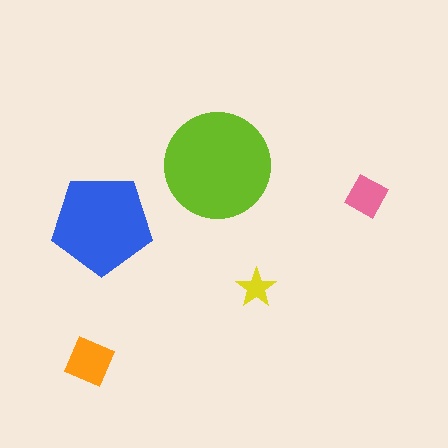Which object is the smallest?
The yellow star.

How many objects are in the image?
There are 5 objects in the image.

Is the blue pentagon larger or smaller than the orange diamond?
Larger.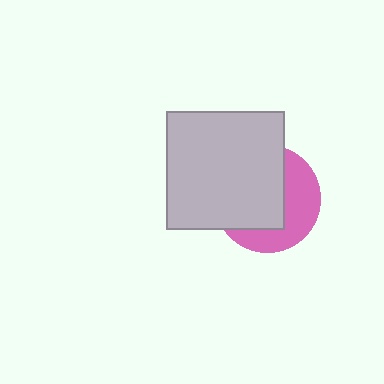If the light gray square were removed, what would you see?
You would see the complete pink circle.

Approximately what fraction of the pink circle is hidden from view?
Roughly 58% of the pink circle is hidden behind the light gray square.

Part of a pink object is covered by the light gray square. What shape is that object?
It is a circle.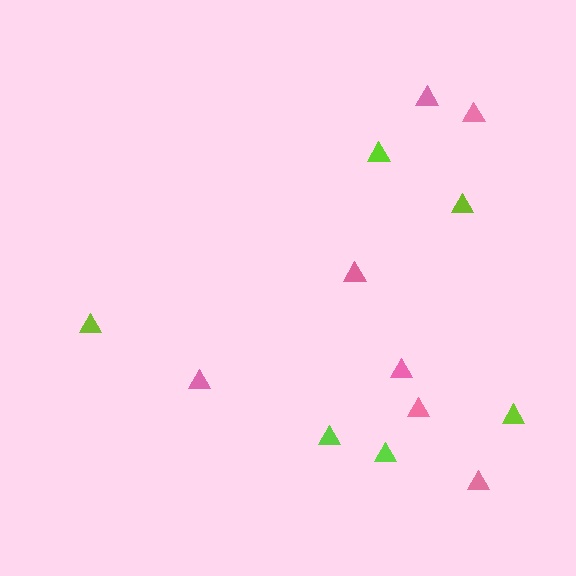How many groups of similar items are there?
There are 2 groups: one group of pink triangles (7) and one group of lime triangles (6).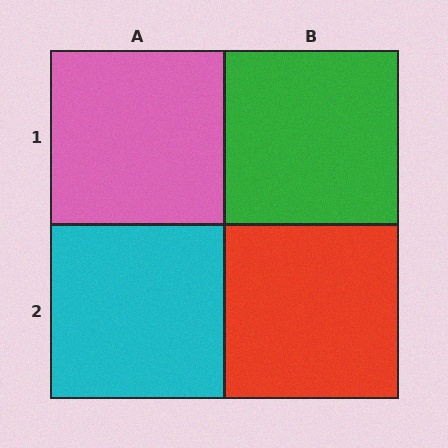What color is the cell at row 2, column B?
Red.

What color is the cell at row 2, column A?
Cyan.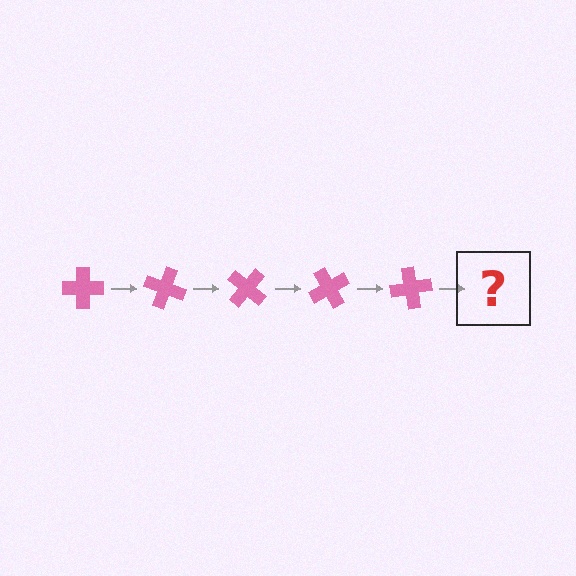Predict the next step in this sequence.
The next step is a pink cross rotated 100 degrees.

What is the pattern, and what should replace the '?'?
The pattern is that the cross rotates 20 degrees each step. The '?' should be a pink cross rotated 100 degrees.